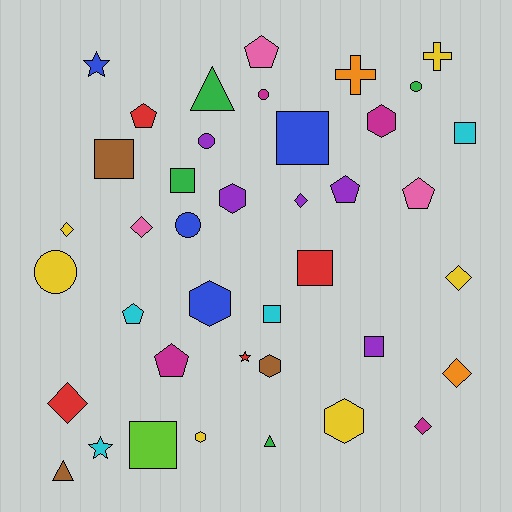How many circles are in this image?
There are 5 circles.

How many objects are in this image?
There are 40 objects.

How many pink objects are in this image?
There are 3 pink objects.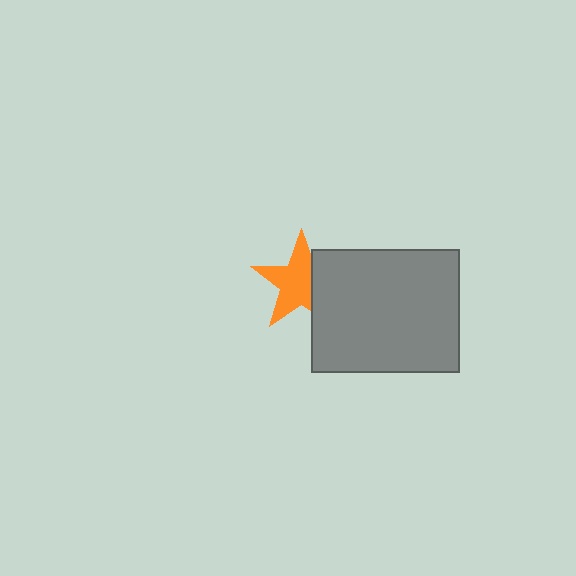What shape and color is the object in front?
The object in front is a gray rectangle.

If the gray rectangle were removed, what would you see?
You would see the complete orange star.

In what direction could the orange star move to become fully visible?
The orange star could move left. That would shift it out from behind the gray rectangle entirely.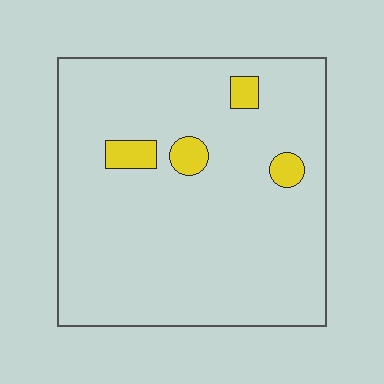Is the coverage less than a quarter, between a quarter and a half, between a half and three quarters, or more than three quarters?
Less than a quarter.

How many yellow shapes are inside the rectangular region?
4.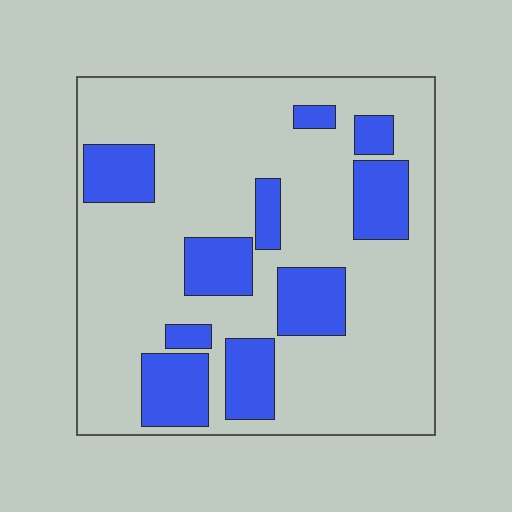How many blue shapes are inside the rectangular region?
10.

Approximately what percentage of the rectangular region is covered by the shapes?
Approximately 25%.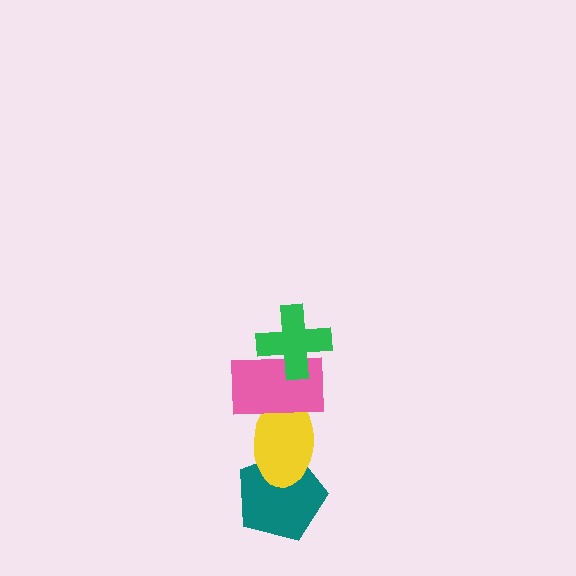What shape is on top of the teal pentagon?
The yellow ellipse is on top of the teal pentagon.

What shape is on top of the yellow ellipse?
The pink rectangle is on top of the yellow ellipse.